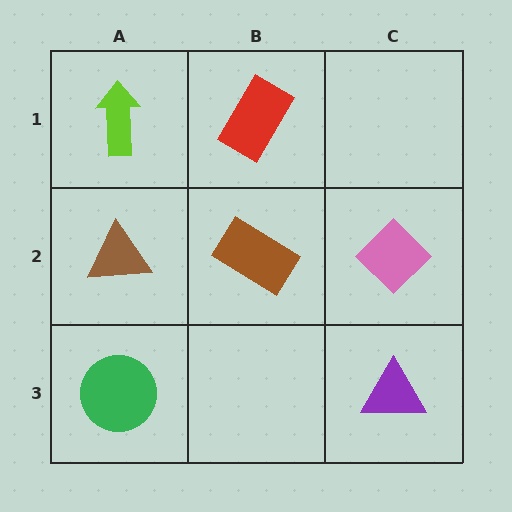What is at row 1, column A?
A lime arrow.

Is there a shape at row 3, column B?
No, that cell is empty.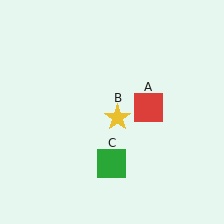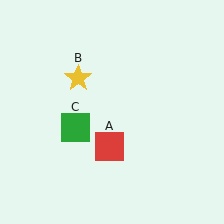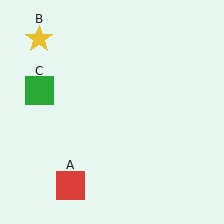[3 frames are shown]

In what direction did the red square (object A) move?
The red square (object A) moved down and to the left.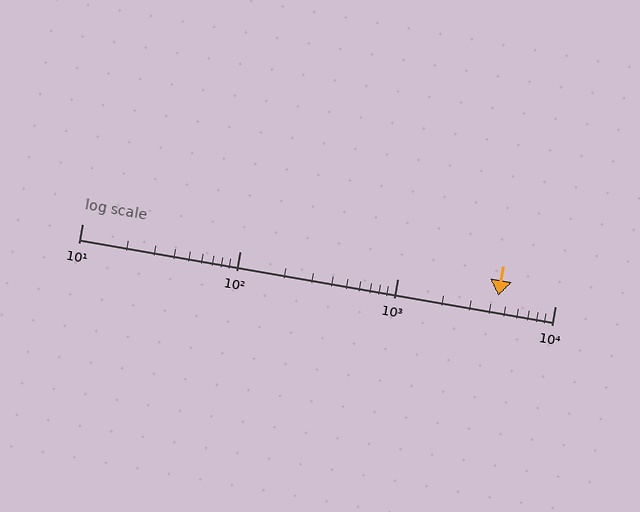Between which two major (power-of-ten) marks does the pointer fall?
The pointer is between 1000 and 10000.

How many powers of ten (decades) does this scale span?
The scale spans 3 decades, from 10 to 10000.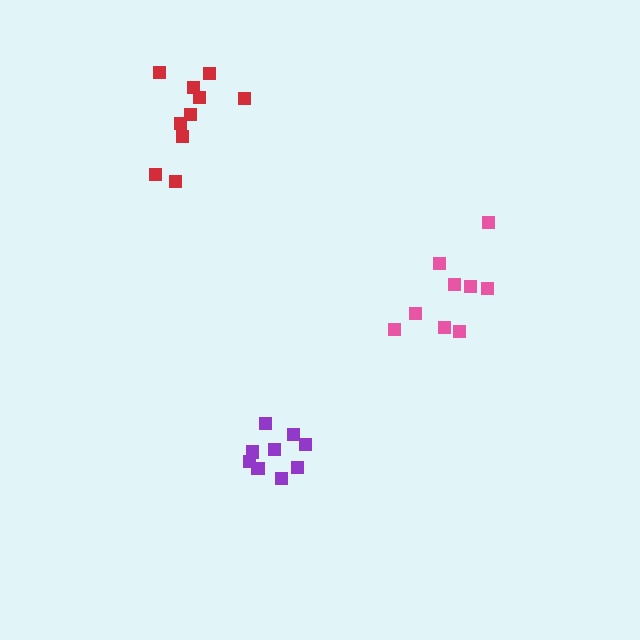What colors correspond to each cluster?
The clusters are colored: red, pink, purple.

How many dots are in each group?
Group 1: 10 dots, Group 2: 9 dots, Group 3: 9 dots (28 total).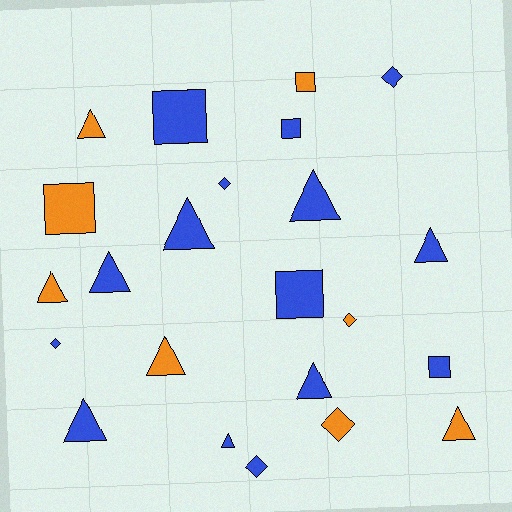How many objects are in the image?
There are 23 objects.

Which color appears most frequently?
Blue, with 15 objects.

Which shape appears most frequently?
Triangle, with 11 objects.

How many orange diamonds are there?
There are 2 orange diamonds.